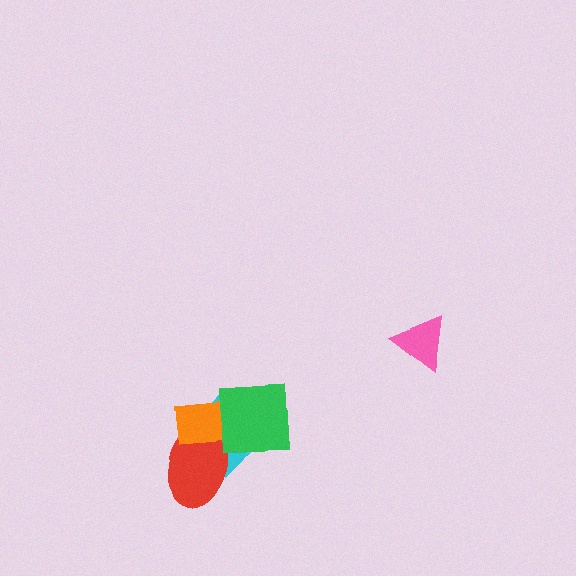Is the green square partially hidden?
No, no other shape covers it.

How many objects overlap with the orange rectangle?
3 objects overlap with the orange rectangle.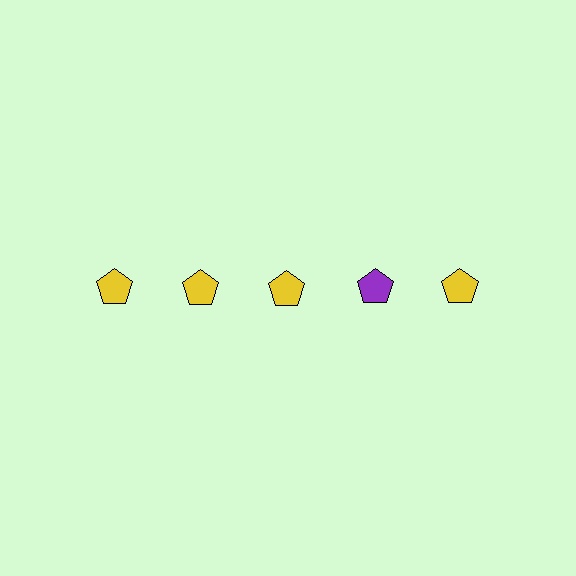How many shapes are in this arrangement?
There are 5 shapes arranged in a grid pattern.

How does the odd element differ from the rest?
It has a different color: purple instead of yellow.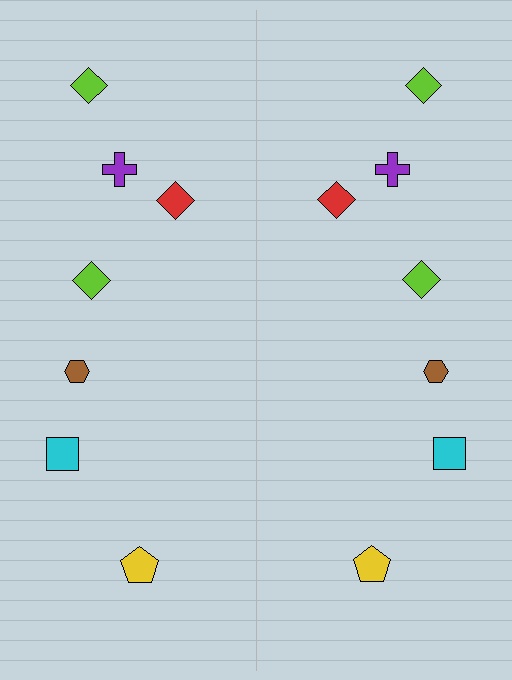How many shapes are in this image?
There are 14 shapes in this image.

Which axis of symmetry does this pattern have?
The pattern has a vertical axis of symmetry running through the center of the image.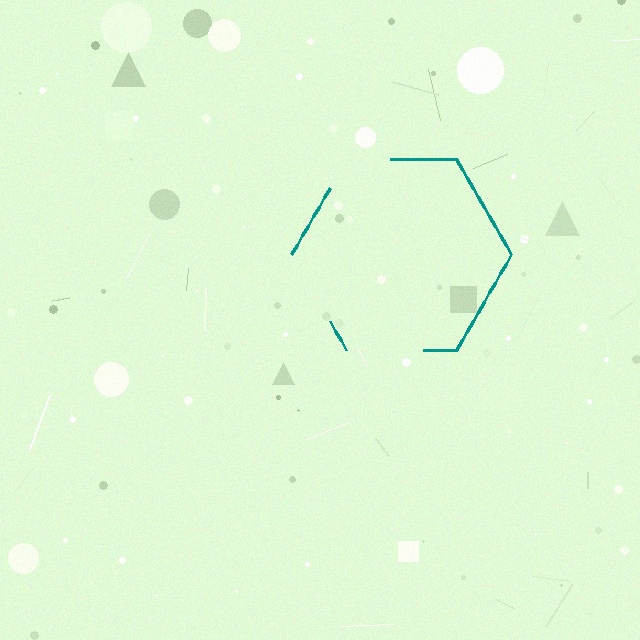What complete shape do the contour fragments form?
The contour fragments form a hexagon.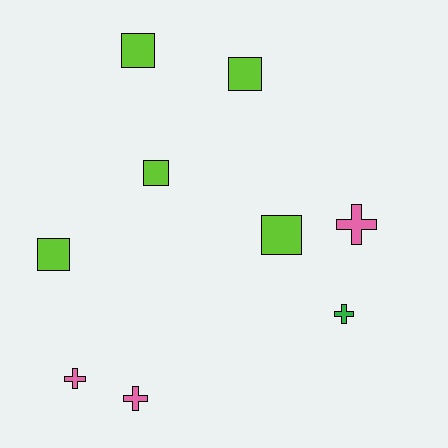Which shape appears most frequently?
Square, with 5 objects.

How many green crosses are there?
There is 1 green cross.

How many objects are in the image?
There are 9 objects.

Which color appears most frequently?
Lime, with 5 objects.